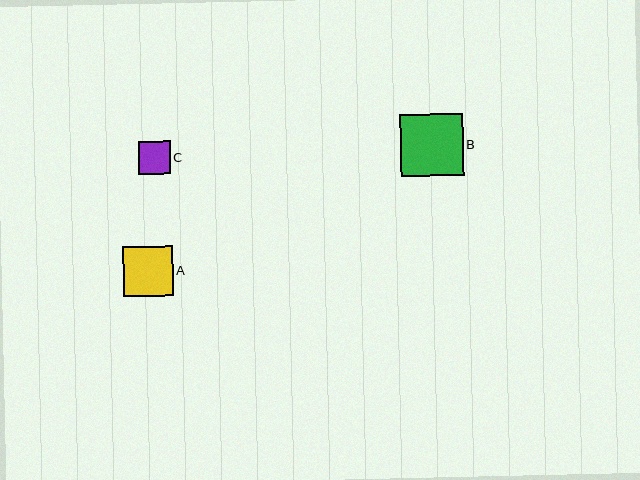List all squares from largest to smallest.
From largest to smallest: B, A, C.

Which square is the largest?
Square B is the largest with a size of approximately 63 pixels.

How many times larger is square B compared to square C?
Square B is approximately 1.9 times the size of square C.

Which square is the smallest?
Square C is the smallest with a size of approximately 32 pixels.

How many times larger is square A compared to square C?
Square A is approximately 1.6 times the size of square C.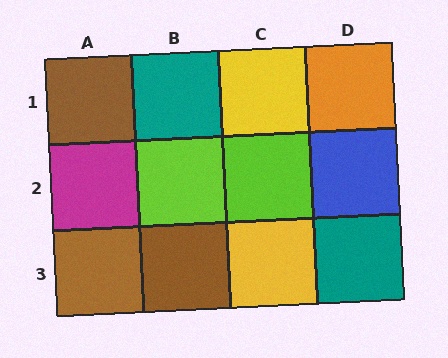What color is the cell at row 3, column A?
Brown.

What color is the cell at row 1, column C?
Yellow.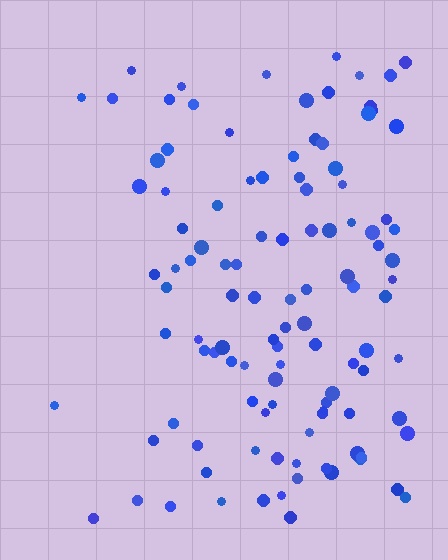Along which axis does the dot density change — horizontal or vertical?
Horizontal.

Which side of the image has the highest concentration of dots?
The right.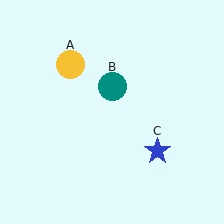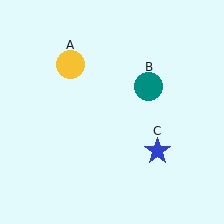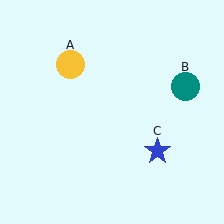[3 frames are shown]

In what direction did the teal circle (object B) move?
The teal circle (object B) moved right.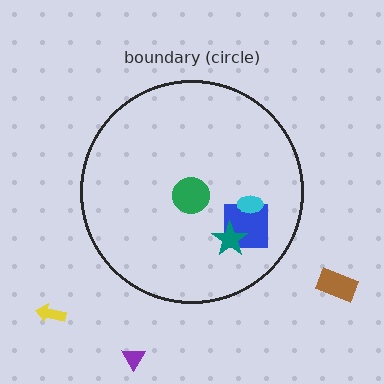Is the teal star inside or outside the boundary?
Inside.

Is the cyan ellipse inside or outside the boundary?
Inside.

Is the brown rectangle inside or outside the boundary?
Outside.